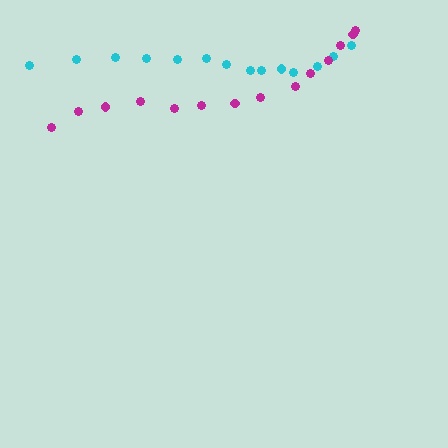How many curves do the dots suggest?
There are 2 distinct paths.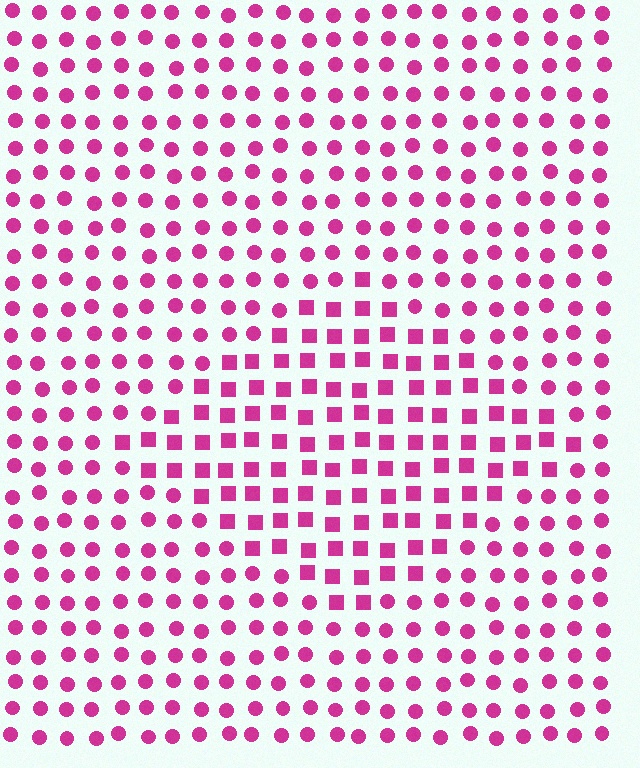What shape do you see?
I see a diamond.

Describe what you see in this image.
The image is filled with small magenta elements arranged in a uniform grid. A diamond-shaped region contains squares, while the surrounding area contains circles. The boundary is defined purely by the change in element shape.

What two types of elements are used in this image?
The image uses squares inside the diamond region and circles outside it.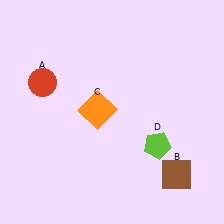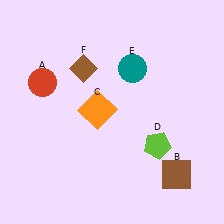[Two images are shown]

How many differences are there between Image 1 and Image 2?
There are 2 differences between the two images.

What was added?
A teal circle (E), a brown diamond (F) were added in Image 2.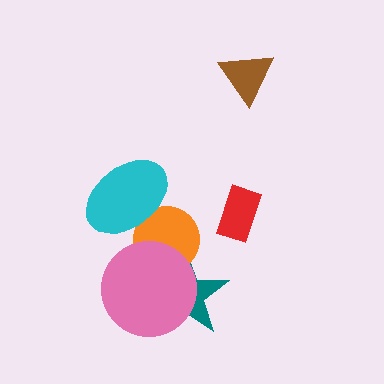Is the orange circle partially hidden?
Yes, it is partially covered by another shape.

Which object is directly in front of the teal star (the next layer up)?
The orange circle is directly in front of the teal star.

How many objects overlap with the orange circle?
3 objects overlap with the orange circle.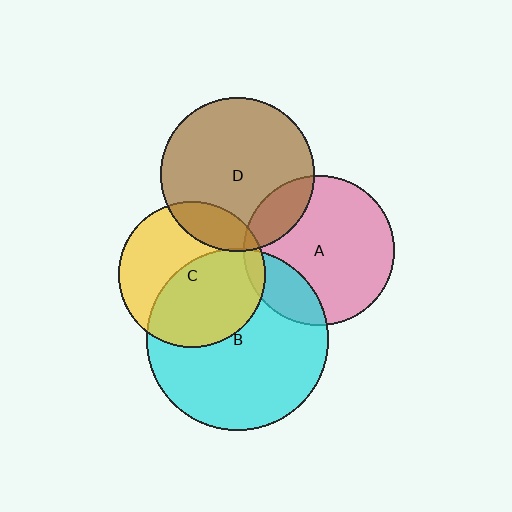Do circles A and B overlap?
Yes.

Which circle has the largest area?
Circle B (cyan).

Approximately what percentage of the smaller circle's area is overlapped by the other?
Approximately 20%.